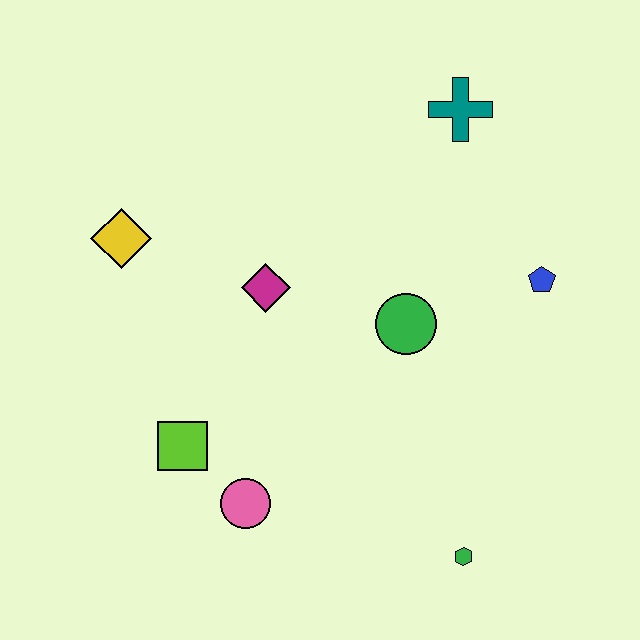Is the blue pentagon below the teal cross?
Yes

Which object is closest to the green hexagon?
The pink circle is closest to the green hexagon.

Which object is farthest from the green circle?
The yellow diamond is farthest from the green circle.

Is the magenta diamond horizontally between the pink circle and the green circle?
Yes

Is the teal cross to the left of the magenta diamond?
No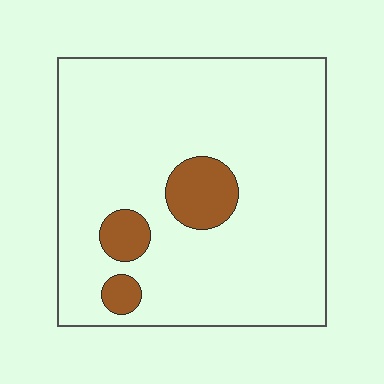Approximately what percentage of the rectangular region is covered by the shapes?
Approximately 10%.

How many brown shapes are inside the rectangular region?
3.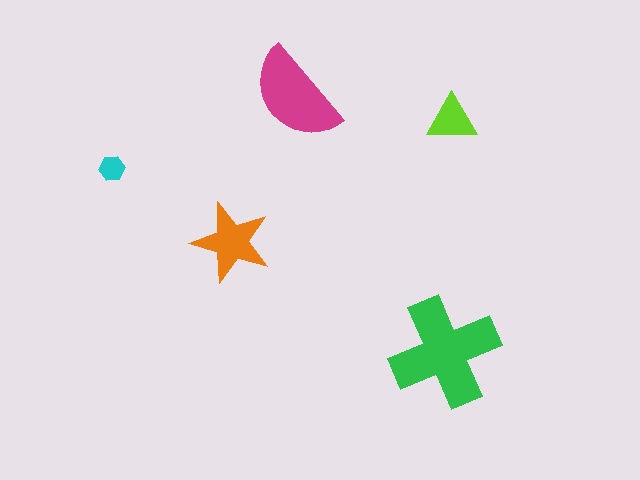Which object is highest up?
The magenta semicircle is topmost.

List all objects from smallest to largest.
The cyan hexagon, the lime triangle, the orange star, the magenta semicircle, the green cross.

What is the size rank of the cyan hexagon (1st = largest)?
5th.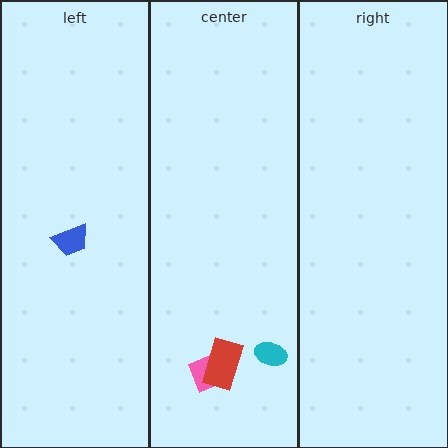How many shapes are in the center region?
3.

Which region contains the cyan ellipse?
The center region.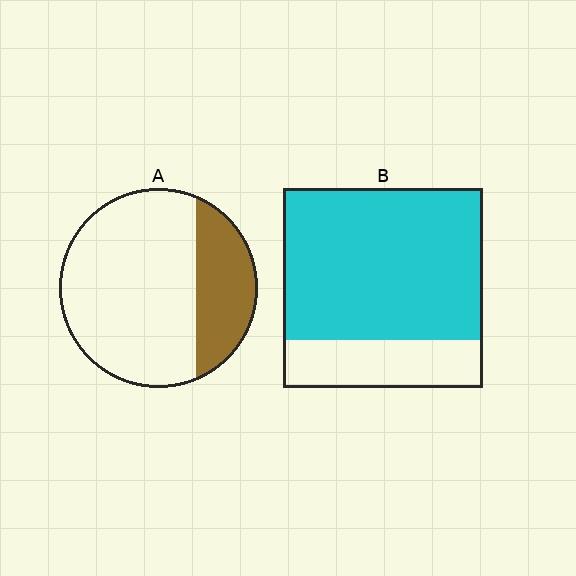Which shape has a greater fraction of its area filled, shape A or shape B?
Shape B.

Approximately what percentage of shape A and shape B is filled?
A is approximately 25% and B is approximately 75%.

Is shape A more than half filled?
No.